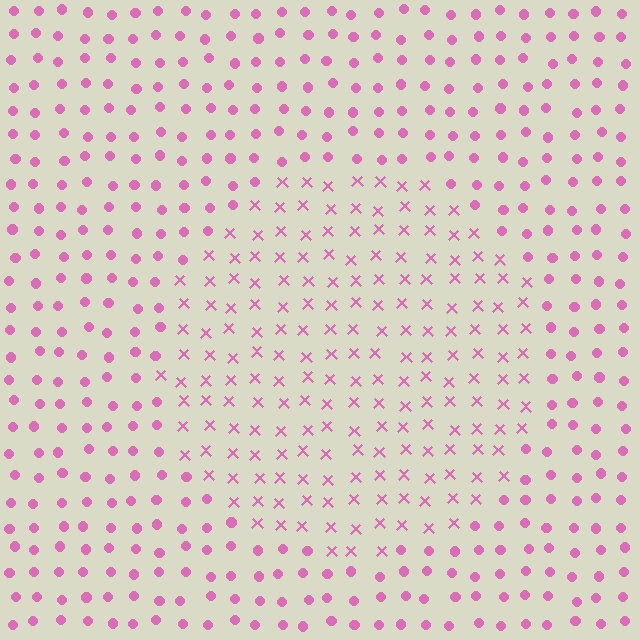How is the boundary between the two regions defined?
The boundary is defined by a change in element shape: X marks inside vs. circles outside. All elements share the same color and spacing.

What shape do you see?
I see a circle.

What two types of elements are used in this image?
The image uses X marks inside the circle region and circles outside it.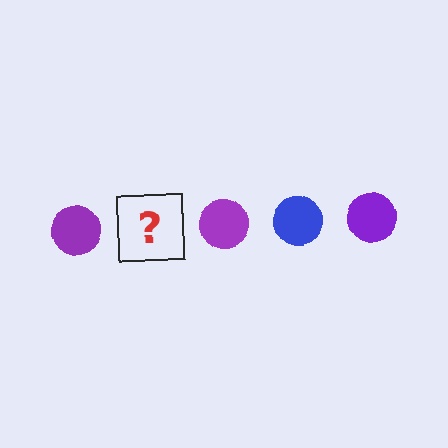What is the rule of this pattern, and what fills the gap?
The rule is that the pattern cycles through purple, blue circles. The gap should be filled with a blue circle.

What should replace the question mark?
The question mark should be replaced with a blue circle.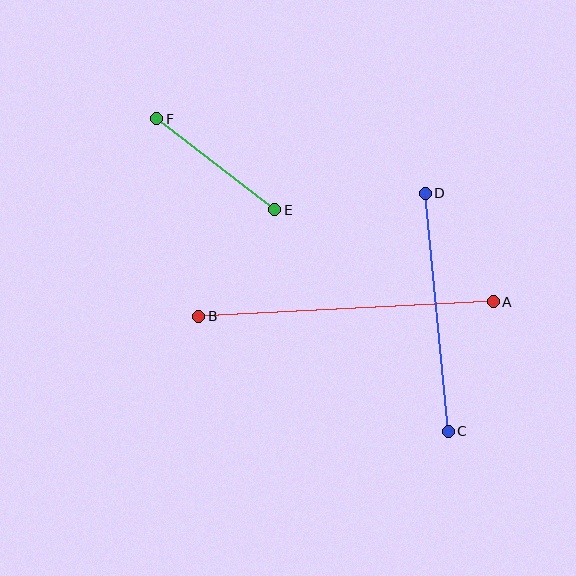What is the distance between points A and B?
The distance is approximately 295 pixels.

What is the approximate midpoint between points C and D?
The midpoint is at approximately (437, 312) pixels.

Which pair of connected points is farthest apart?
Points A and B are farthest apart.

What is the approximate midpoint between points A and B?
The midpoint is at approximately (346, 309) pixels.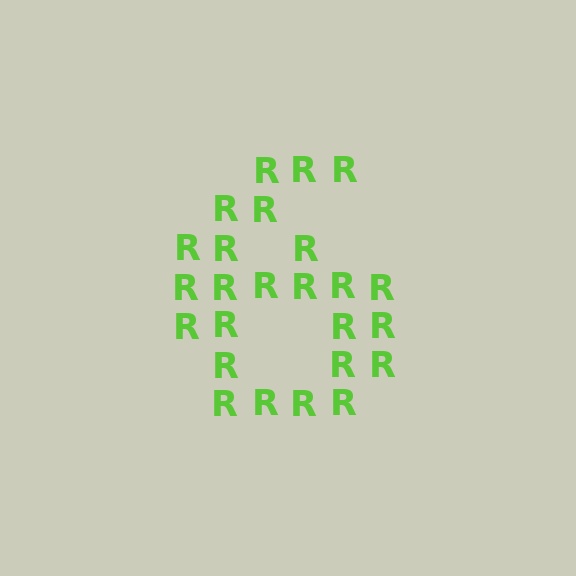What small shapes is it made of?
It is made of small letter R's.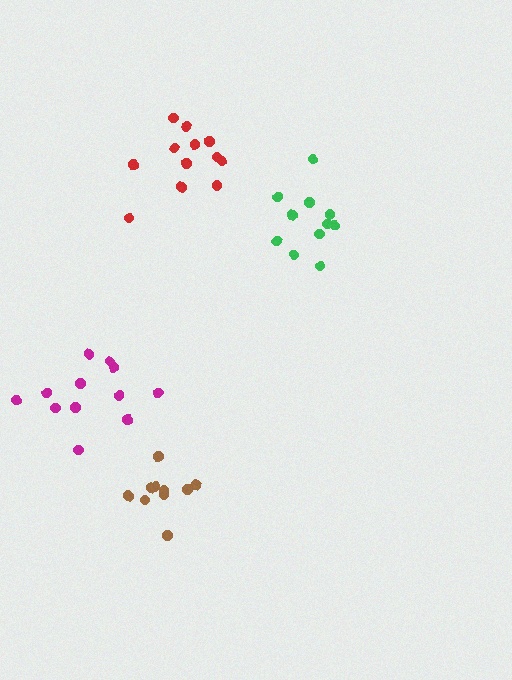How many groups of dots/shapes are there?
There are 4 groups.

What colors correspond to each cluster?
The clusters are colored: magenta, brown, green, red.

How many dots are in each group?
Group 1: 12 dots, Group 2: 10 dots, Group 3: 11 dots, Group 4: 12 dots (45 total).